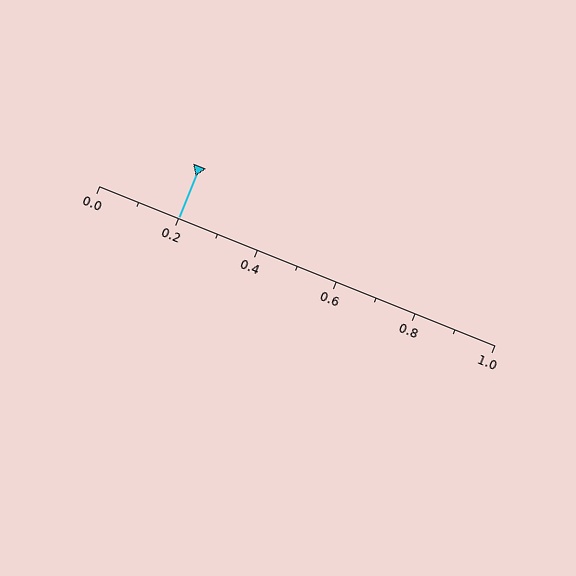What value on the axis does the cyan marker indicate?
The marker indicates approximately 0.2.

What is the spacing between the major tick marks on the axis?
The major ticks are spaced 0.2 apart.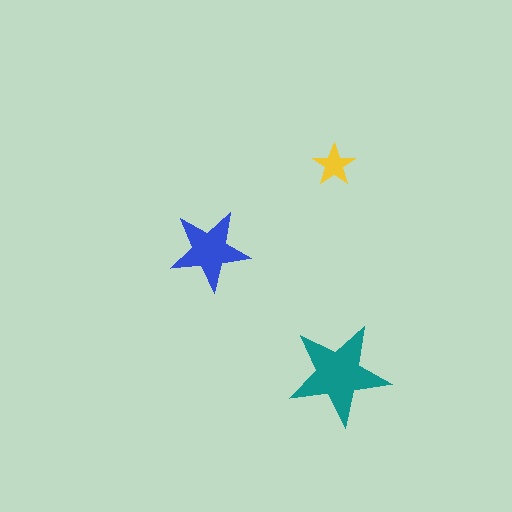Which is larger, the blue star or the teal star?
The teal one.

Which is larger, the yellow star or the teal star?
The teal one.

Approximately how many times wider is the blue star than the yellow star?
About 2 times wider.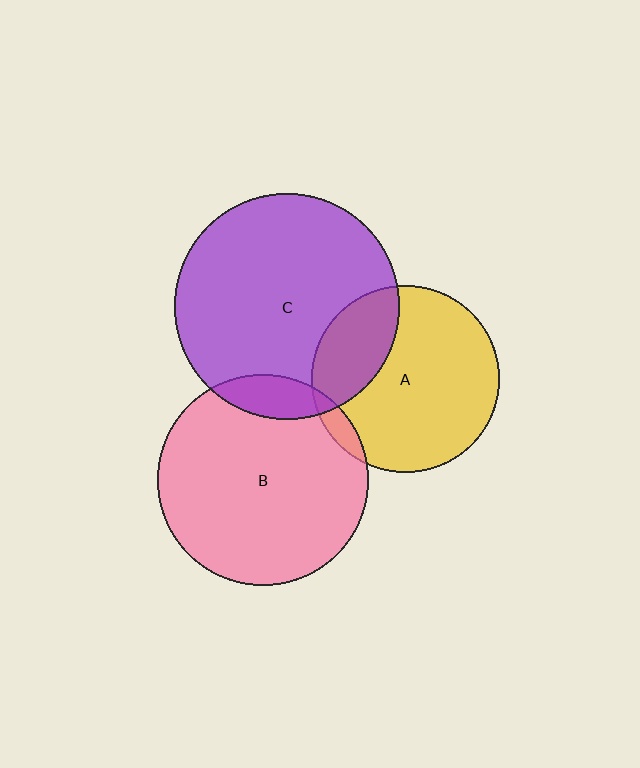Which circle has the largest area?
Circle C (purple).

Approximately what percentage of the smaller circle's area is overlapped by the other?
Approximately 5%.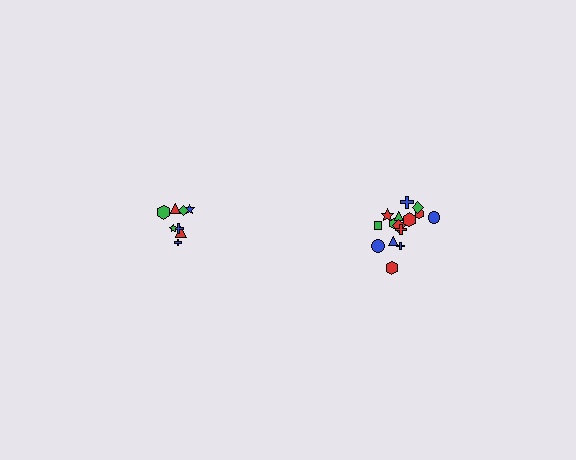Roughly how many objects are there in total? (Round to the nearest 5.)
Roughly 25 objects in total.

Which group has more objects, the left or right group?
The right group.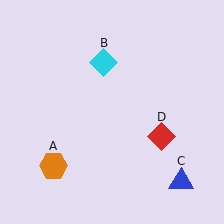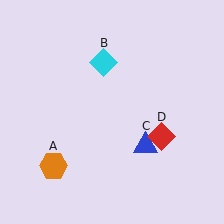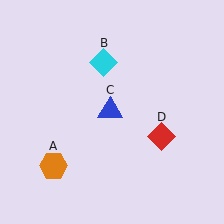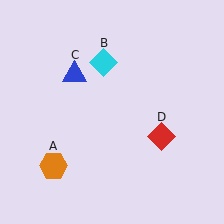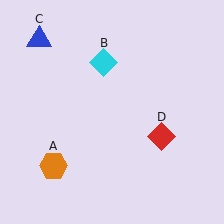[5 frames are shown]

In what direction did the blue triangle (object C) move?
The blue triangle (object C) moved up and to the left.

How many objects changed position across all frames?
1 object changed position: blue triangle (object C).